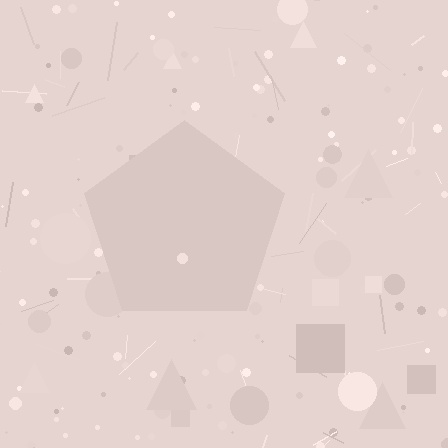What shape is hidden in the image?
A pentagon is hidden in the image.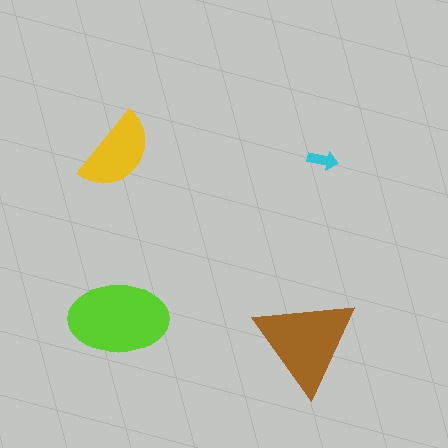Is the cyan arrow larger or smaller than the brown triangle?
Smaller.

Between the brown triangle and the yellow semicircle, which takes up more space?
The brown triangle.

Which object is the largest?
The lime ellipse.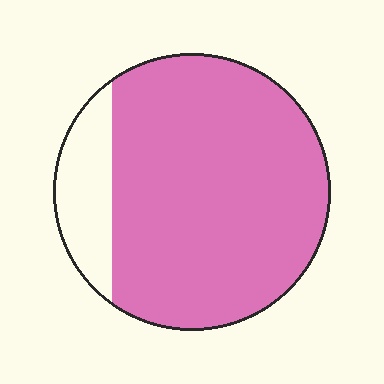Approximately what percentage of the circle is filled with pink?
Approximately 85%.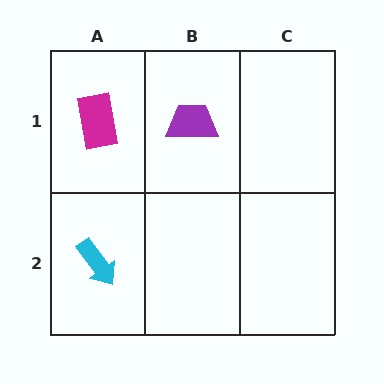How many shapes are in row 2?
1 shape.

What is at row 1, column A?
A magenta rectangle.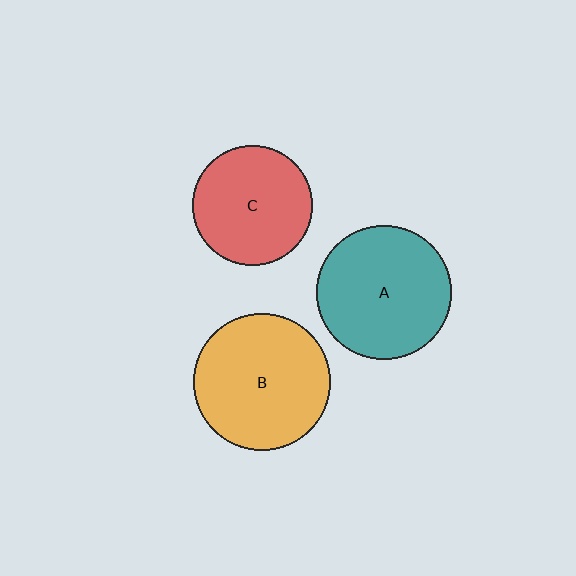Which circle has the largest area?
Circle B (orange).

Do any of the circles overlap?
No, none of the circles overlap.